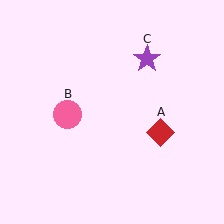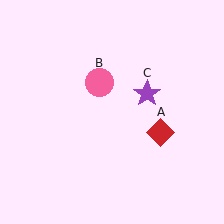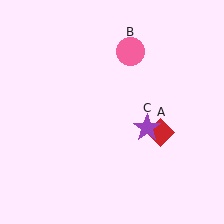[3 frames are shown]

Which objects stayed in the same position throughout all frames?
Red diamond (object A) remained stationary.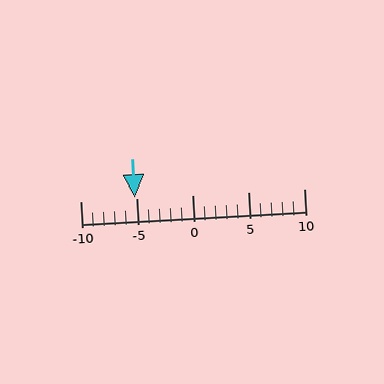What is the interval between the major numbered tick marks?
The major tick marks are spaced 5 units apart.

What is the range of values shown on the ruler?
The ruler shows values from -10 to 10.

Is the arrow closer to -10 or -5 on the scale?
The arrow is closer to -5.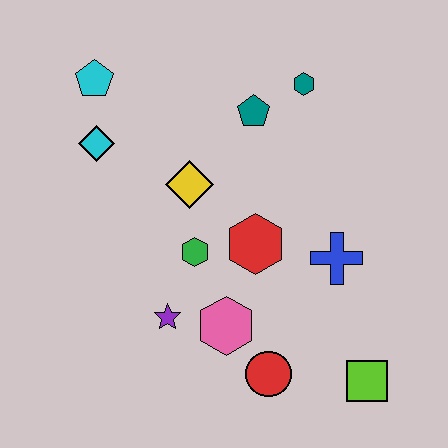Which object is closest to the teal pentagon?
The teal hexagon is closest to the teal pentagon.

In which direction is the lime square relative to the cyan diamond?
The lime square is to the right of the cyan diamond.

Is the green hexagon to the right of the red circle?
No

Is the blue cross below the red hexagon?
Yes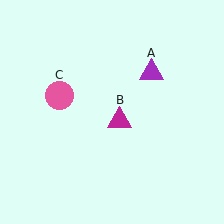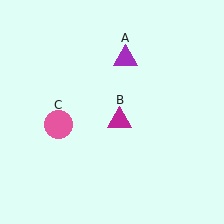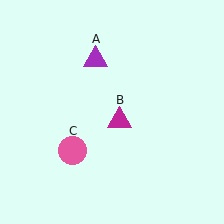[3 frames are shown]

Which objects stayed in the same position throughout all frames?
Magenta triangle (object B) remained stationary.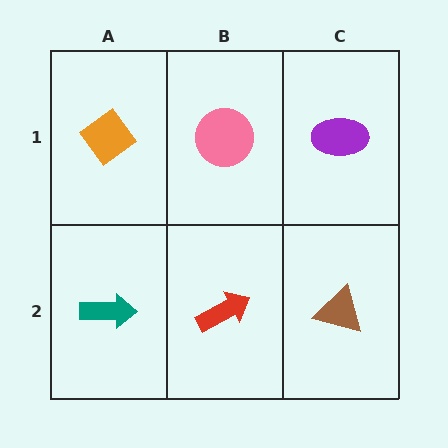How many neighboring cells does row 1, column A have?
2.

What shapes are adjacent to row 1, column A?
A teal arrow (row 2, column A), a pink circle (row 1, column B).